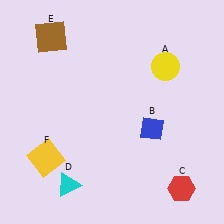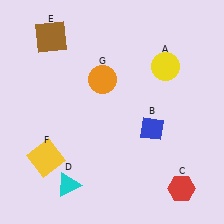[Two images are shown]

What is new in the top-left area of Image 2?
An orange circle (G) was added in the top-left area of Image 2.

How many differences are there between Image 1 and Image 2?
There is 1 difference between the two images.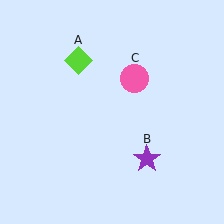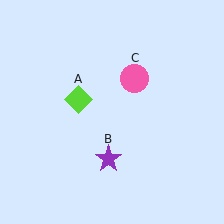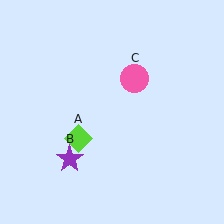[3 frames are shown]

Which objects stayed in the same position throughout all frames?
Pink circle (object C) remained stationary.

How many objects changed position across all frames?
2 objects changed position: lime diamond (object A), purple star (object B).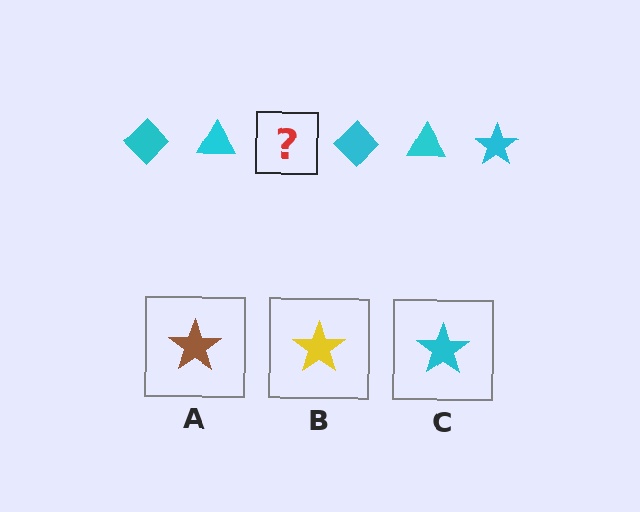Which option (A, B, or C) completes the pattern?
C.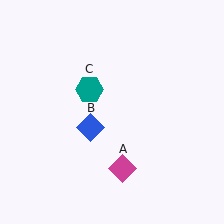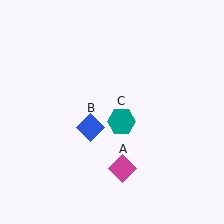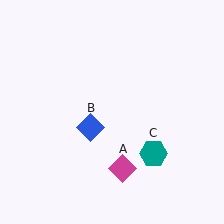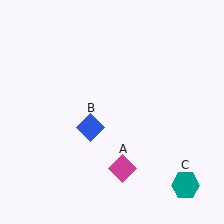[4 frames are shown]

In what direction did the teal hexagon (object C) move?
The teal hexagon (object C) moved down and to the right.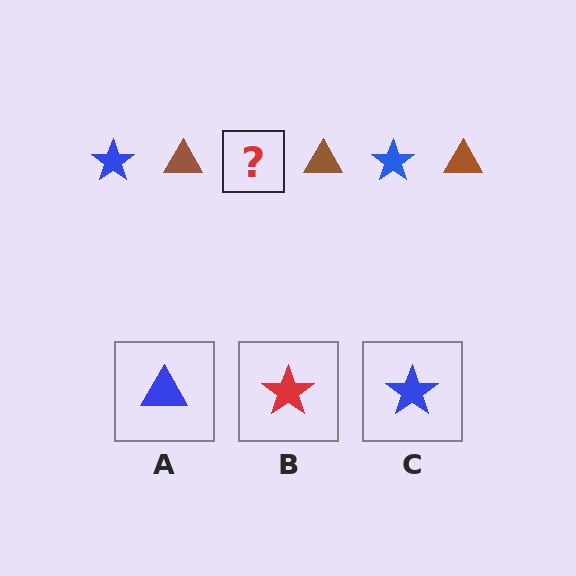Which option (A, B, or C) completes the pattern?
C.